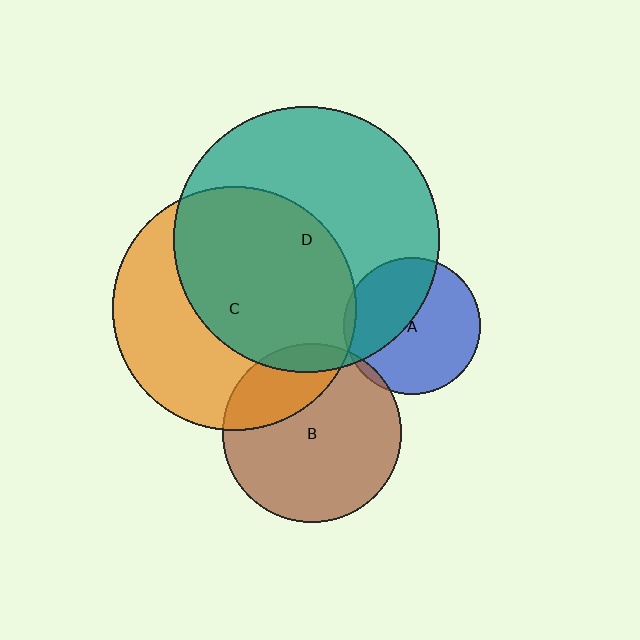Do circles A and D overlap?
Yes.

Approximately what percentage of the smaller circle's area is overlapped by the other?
Approximately 40%.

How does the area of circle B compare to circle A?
Approximately 1.7 times.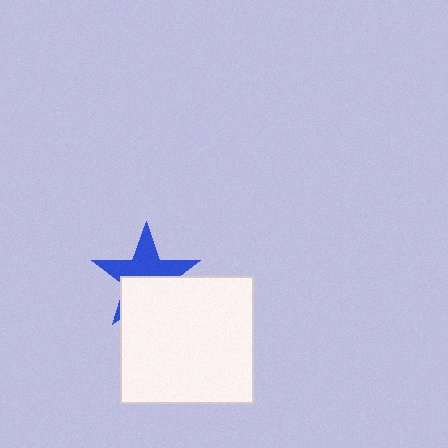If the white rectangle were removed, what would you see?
You would see the complete blue star.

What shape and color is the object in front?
The object in front is a white rectangle.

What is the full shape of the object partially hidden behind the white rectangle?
The partially hidden object is a blue star.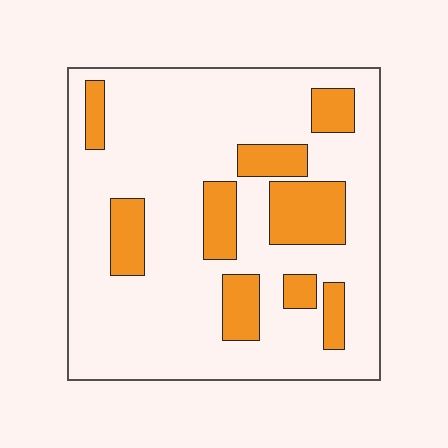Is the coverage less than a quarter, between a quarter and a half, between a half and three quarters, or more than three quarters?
Less than a quarter.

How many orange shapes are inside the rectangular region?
9.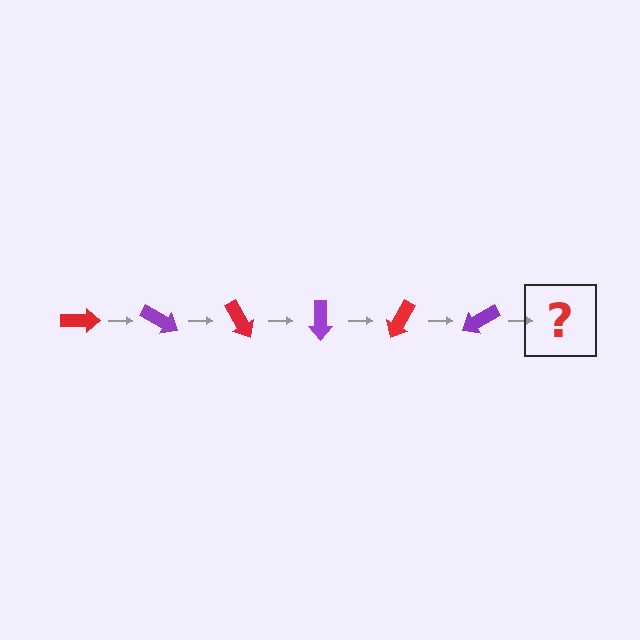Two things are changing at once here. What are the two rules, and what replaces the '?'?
The two rules are that it rotates 30 degrees each step and the color cycles through red and purple. The '?' should be a red arrow, rotated 180 degrees from the start.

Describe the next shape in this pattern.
It should be a red arrow, rotated 180 degrees from the start.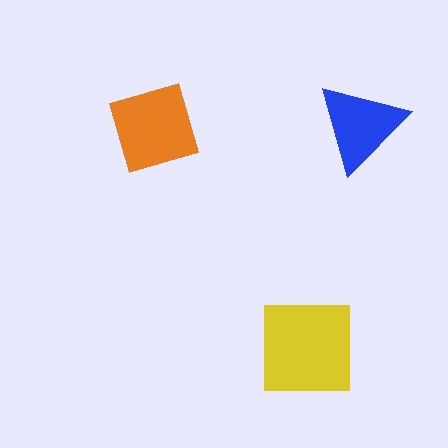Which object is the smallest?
The blue triangle.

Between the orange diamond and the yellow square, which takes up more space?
The yellow square.